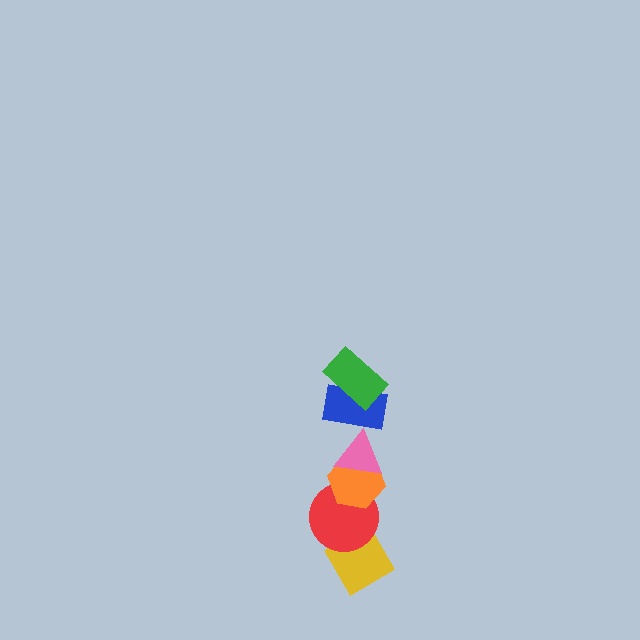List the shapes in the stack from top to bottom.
From top to bottom: the green rectangle, the blue rectangle, the pink triangle, the orange hexagon, the red circle, the yellow diamond.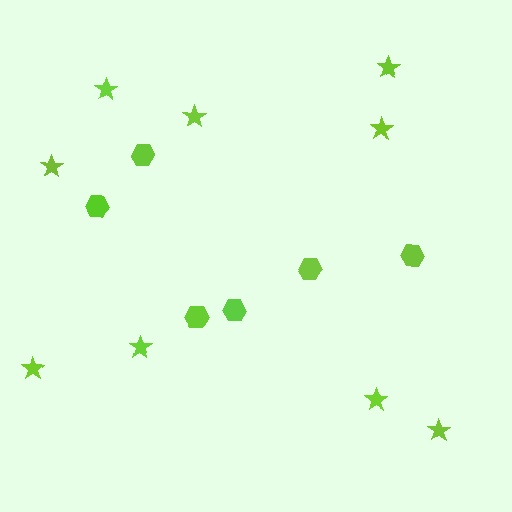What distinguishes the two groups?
There are 2 groups: one group of stars (9) and one group of hexagons (6).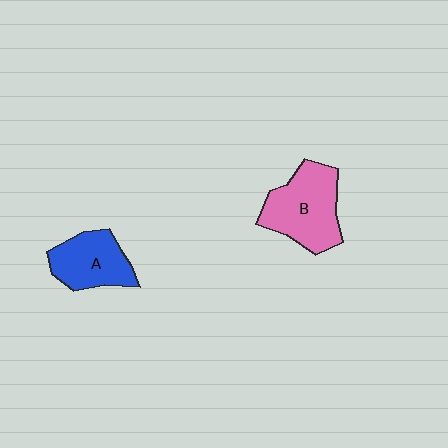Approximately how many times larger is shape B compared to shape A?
Approximately 1.3 times.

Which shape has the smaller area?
Shape A (blue).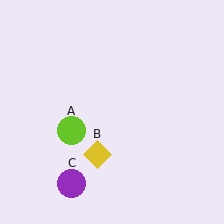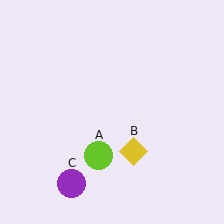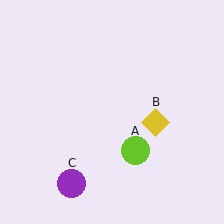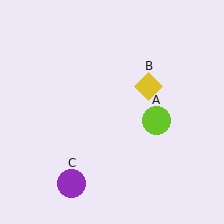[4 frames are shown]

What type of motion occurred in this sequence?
The lime circle (object A), yellow diamond (object B) rotated counterclockwise around the center of the scene.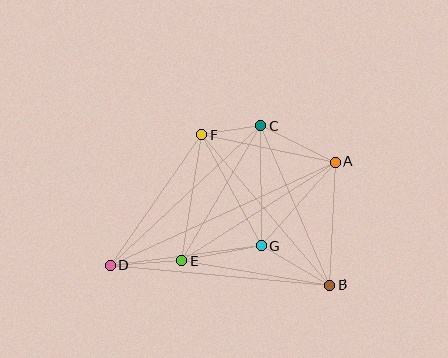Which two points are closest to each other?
Points C and F are closest to each other.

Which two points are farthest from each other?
Points A and D are farthest from each other.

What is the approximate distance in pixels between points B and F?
The distance between B and F is approximately 197 pixels.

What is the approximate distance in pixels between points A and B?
The distance between A and B is approximately 123 pixels.